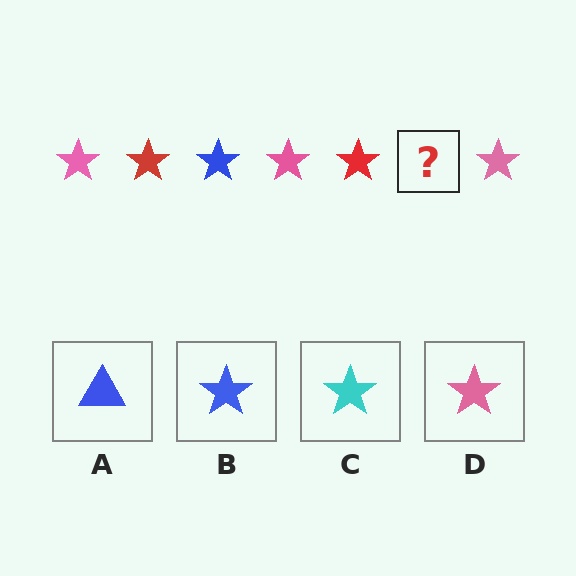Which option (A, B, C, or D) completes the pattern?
B.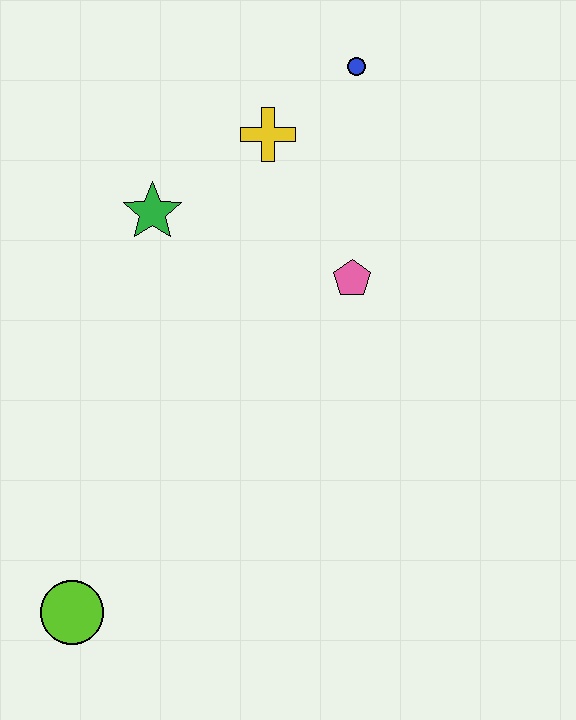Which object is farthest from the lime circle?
The blue circle is farthest from the lime circle.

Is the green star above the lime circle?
Yes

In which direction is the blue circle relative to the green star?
The blue circle is to the right of the green star.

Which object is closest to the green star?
The yellow cross is closest to the green star.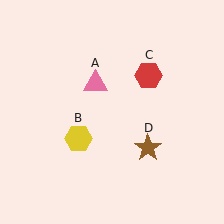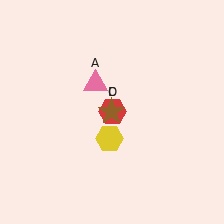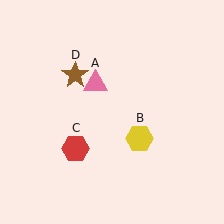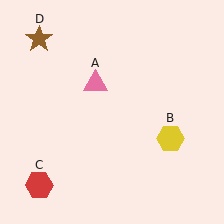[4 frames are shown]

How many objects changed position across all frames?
3 objects changed position: yellow hexagon (object B), red hexagon (object C), brown star (object D).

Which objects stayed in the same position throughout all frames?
Pink triangle (object A) remained stationary.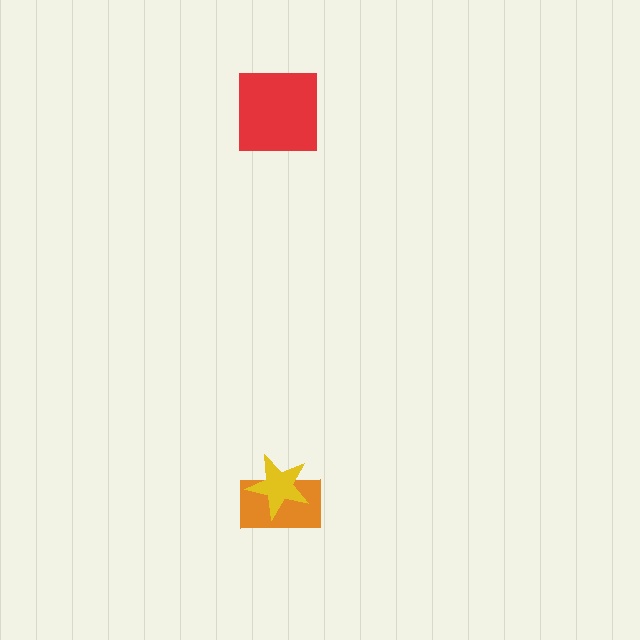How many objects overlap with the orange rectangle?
1 object overlaps with the orange rectangle.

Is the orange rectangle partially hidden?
Yes, it is partially covered by another shape.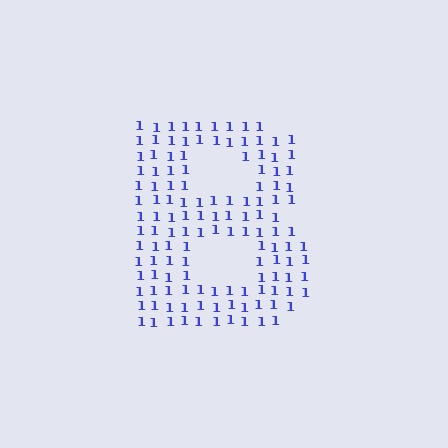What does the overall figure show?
The overall figure shows the letter B.